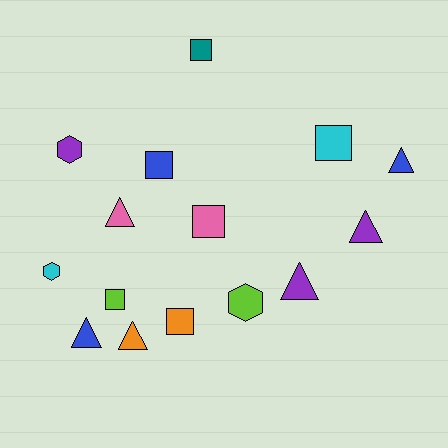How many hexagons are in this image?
There are 3 hexagons.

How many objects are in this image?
There are 15 objects.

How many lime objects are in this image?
There are 2 lime objects.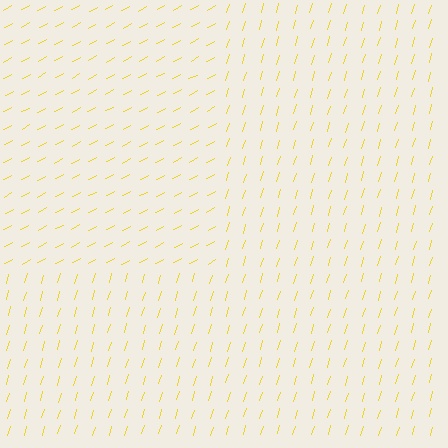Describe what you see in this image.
The image is filled with small yellow line segments. A rectangle region in the image has lines oriented differently from the surrounding lines, creating a visible texture boundary.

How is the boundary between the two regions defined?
The boundary is defined purely by a change in line orientation (approximately 45 degrees difference). All lines are the same color and thickness.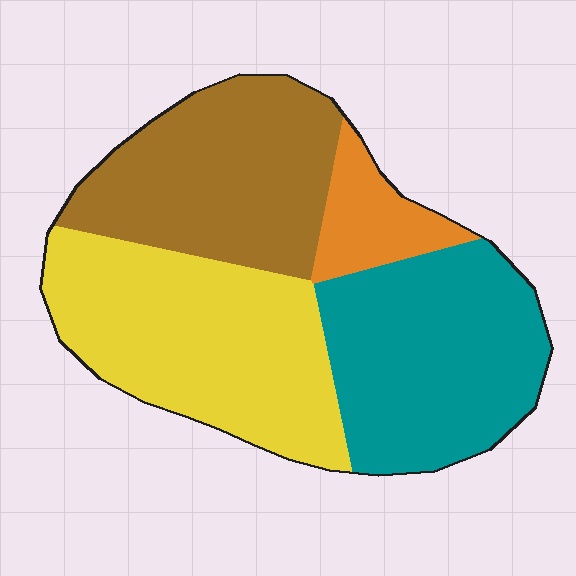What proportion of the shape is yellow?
Yellow covers 33% of the shape.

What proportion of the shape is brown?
Brown covers about 30% of the shape.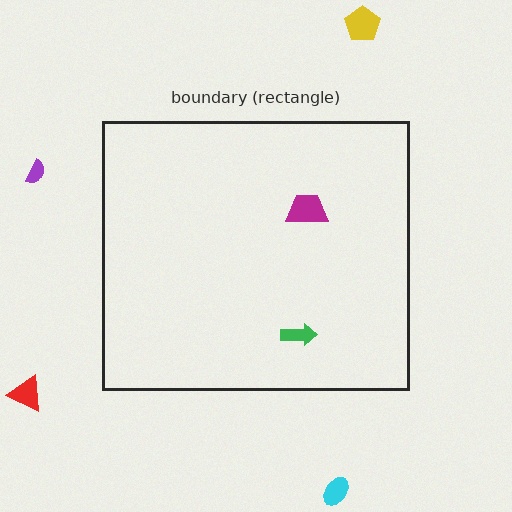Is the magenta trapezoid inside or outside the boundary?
Inside.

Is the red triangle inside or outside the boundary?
Outside.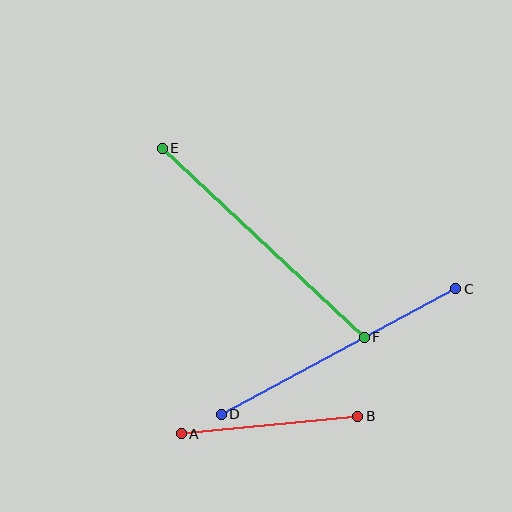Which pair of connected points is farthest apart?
Points E and F are farthest apart.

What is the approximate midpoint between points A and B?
The midpoint is at approximately (269, 425) pixels.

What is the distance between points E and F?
The distance is approximately 277 pixels.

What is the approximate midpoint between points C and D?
The midpoint is at approximately (339, 352) pixels.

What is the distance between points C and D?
The distance is approximately 266 pixels.